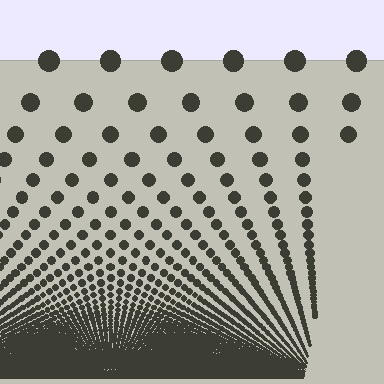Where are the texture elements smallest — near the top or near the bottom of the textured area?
Near the bottom.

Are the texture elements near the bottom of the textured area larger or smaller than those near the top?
Smaller. The gradient is inverted — elements near the bottom are smaller and denser.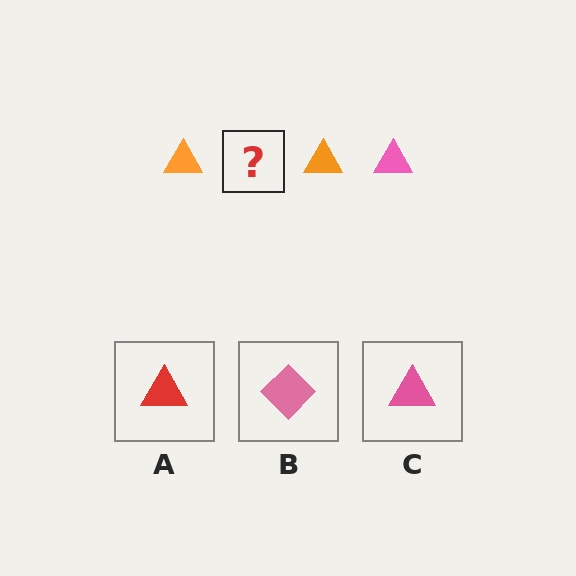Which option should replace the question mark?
Option C.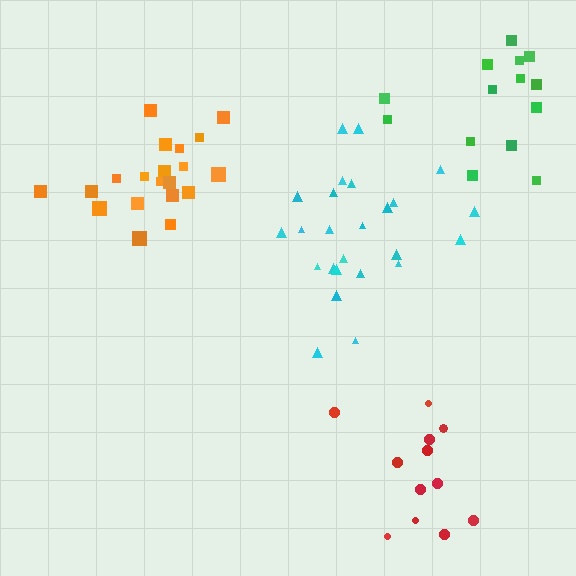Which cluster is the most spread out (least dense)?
Green.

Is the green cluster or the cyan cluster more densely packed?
Cyan.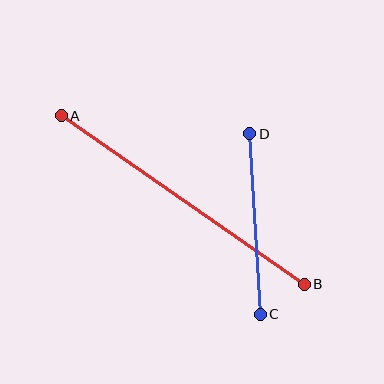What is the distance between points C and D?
The distance is approximately 181 pixels.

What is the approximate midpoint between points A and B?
The midpoint is at approximately (183, 200) pixels.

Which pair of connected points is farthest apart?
Points A and B are farthest apart.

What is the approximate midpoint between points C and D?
The midpoint is at approximately (255, 224) pixels.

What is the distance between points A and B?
The distance is approximately 296 pixels.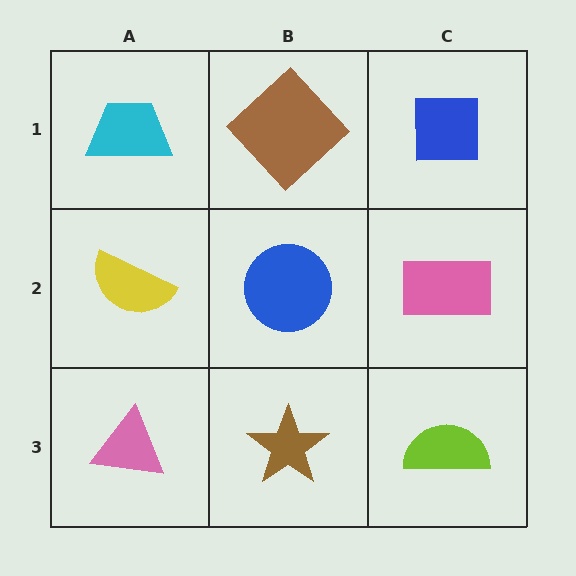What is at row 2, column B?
A blue circle.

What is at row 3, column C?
A lime semicircle.